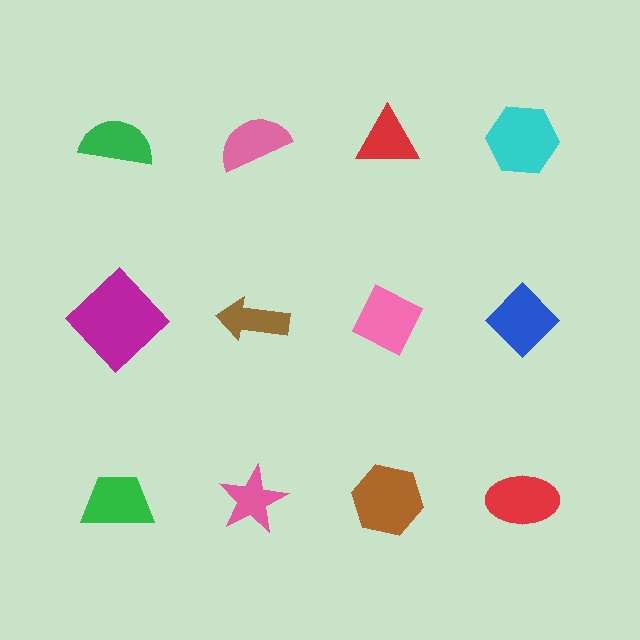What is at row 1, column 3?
A red triangle.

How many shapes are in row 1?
4 shapes.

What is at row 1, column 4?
A cyan hexagon.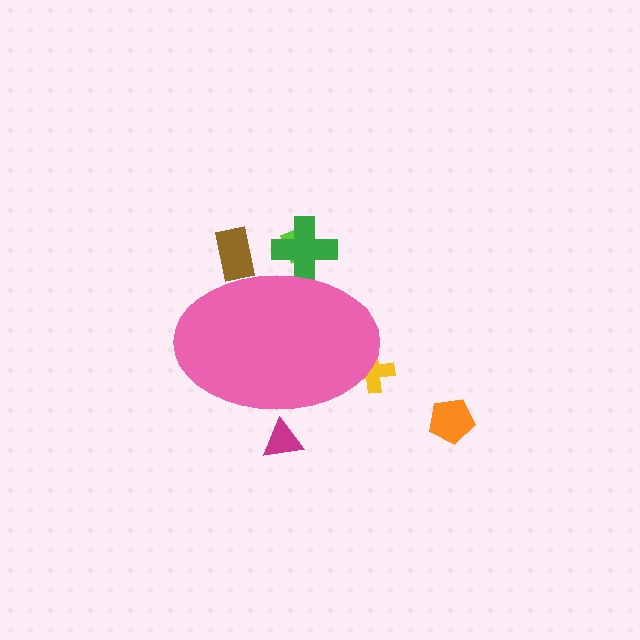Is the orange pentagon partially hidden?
No, the orange pentagon is fully visible.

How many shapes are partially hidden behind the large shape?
5 shapes are partially hidden.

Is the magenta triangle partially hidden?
Yes, the magenta triangle is partially hidden behind the pink ellipse.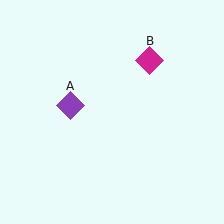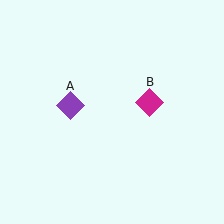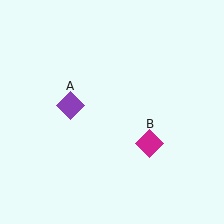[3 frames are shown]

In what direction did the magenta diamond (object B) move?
The magenta diamond (object B) moved down.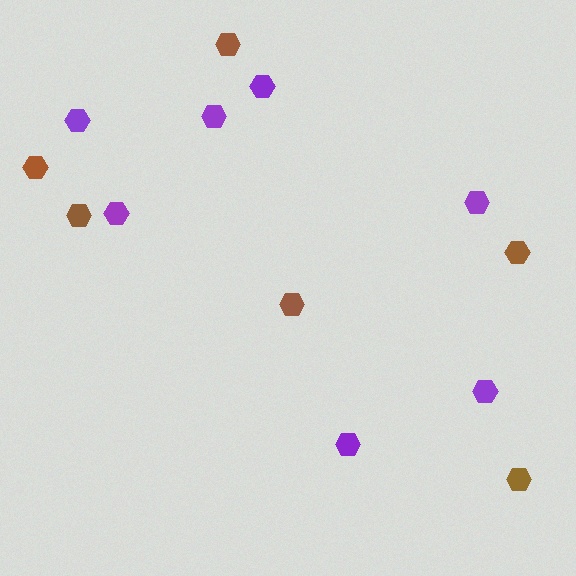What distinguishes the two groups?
There are 2 groups: one group of purple hexagons (7) and one group of brown hexagons (6).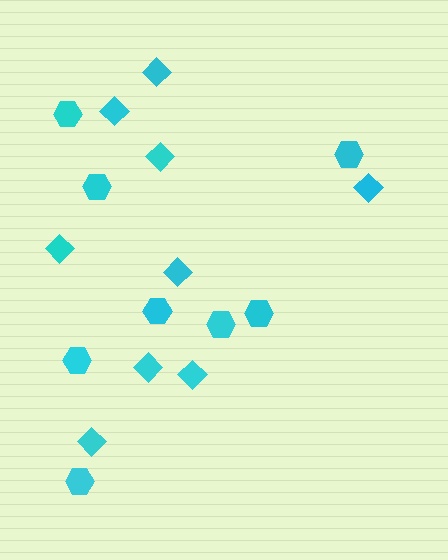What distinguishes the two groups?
There are 2 groups: one group of hexagons (8) and one group of diamonds (9).